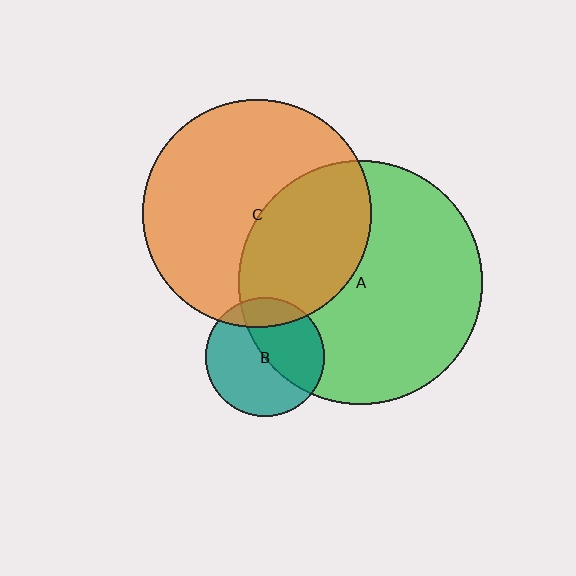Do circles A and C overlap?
Yes.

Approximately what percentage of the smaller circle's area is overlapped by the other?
Approximately 40%.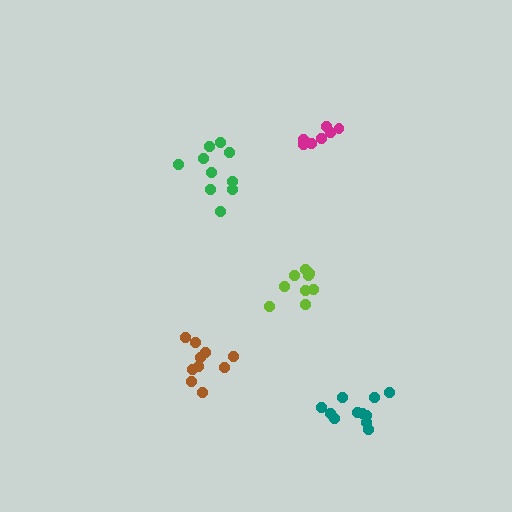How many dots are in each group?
Group 1: 10 dots, Group 2: 7 dots, Group 3: 9 dots, Group 4: 11 dots, Group 5: 10 dots (47 total).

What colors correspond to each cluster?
The clusters are colored: green, magenta, lime, teal, brown.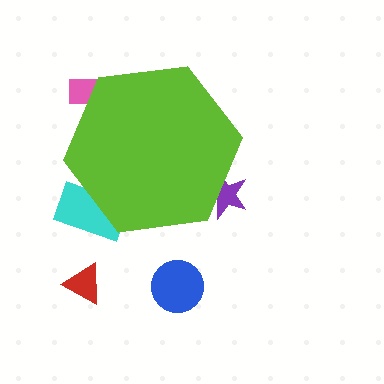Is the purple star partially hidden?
Yes, the purple star is partially hidden behind the lime hexagon.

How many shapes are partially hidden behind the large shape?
3 shapes are partially hidden.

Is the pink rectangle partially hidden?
Yes, the pink rectangle is partially hidden behind the lime hexagon.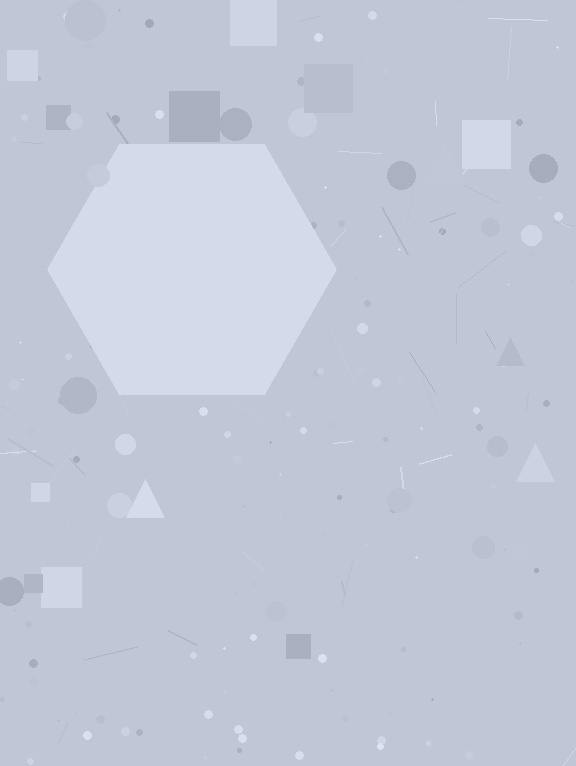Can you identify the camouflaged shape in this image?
The camouflaged shape is a hexagon.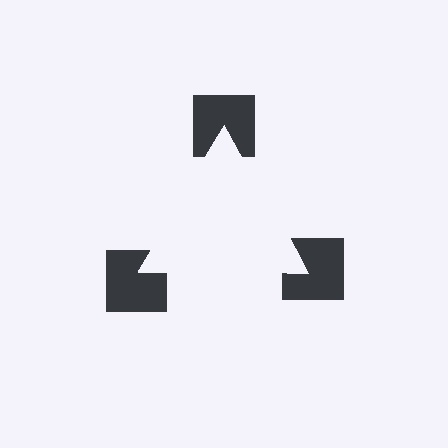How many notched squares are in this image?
There are 3 — one at each vertex of the illusory triangle.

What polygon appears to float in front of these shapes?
An illusory triangle — its edges are inferred from the aligned wedge cuts in the notched squares, not physically drawn.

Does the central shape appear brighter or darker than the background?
It typically appears slightly brighter than the background, even though no actual brightness change is drawn.